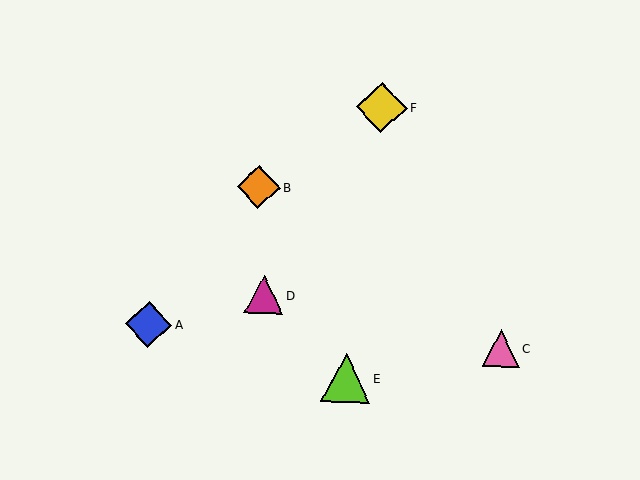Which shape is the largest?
The yellow diamond (labeled F) is the largest.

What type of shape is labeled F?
Shape F is a yellow diamond.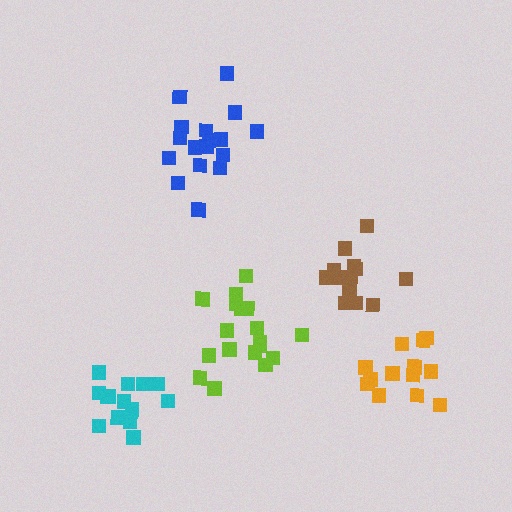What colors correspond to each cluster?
The clusters are colored: lime, brown, orange, blue, cyan.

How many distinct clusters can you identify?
There are 5 distinct clusters.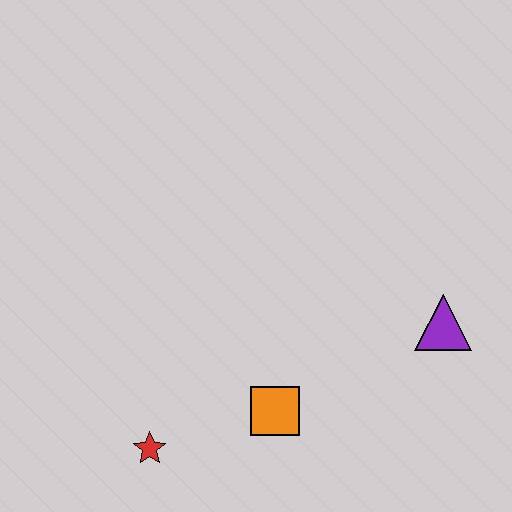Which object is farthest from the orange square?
The purple triangle is farthest from the orange square.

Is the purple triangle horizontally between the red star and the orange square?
No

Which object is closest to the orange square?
The red star is closest to the orange square.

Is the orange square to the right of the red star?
Yes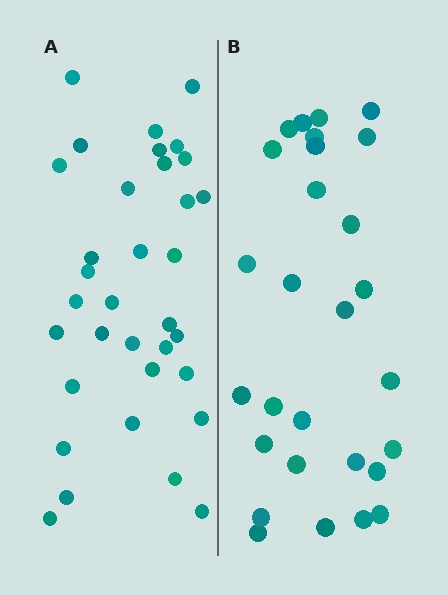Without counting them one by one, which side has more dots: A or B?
Region A (the left region) has more dots.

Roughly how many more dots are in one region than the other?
Region A has about 6 more dots than region B.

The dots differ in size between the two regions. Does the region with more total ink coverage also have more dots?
No. Region B has more total ink coverage because its dots are larger, but region A actually contains more individual dots. Total area can be misleading — the number of items is what matters here.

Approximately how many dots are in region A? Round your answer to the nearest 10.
About 30 dots. (The exact count is 34, which rounds to 30.)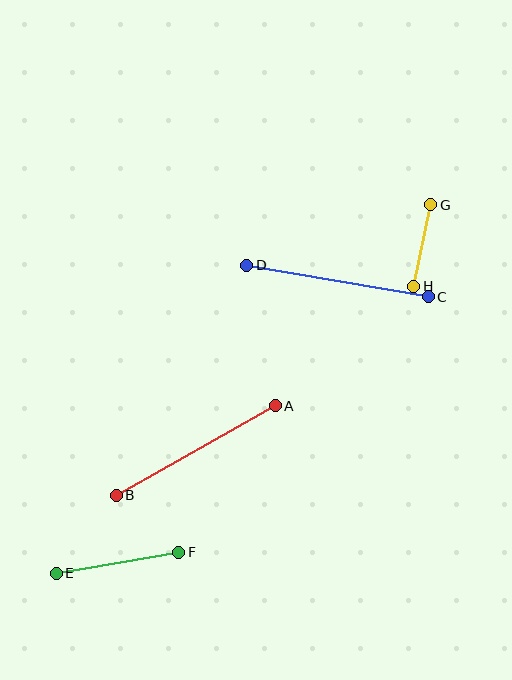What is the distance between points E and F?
The distance is approximately 124 pixels.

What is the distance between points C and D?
The distance is approximately 184 pixels.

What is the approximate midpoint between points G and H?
The midpoint is at approximately (422, 246) pixels.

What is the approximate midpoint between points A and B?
The midpoint is at approximately (196, 450) pixels.